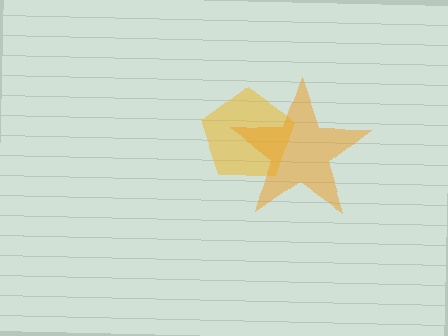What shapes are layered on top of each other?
The layered shapes are: a yellow pentagon, an orange star.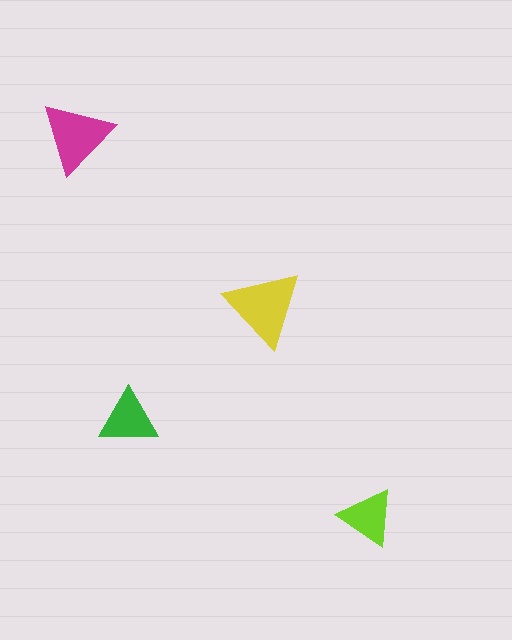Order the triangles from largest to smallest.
the yellow one, the magenta one, the green one, the lime one.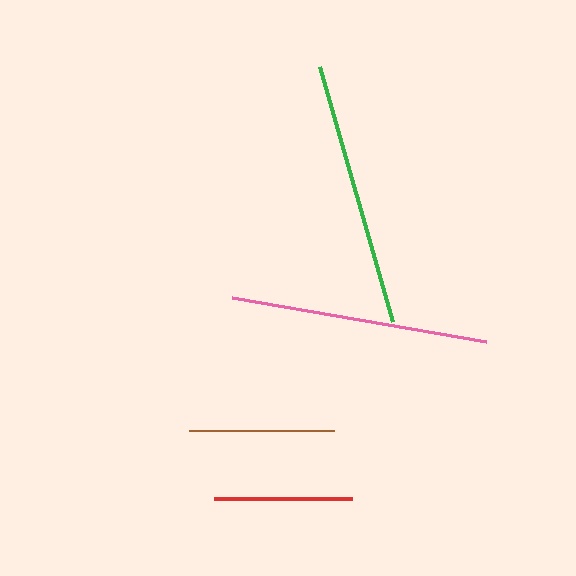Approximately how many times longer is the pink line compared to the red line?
The pink line is approximately 1.9 times the length of the red line.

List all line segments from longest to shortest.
From longest to shortest: green, pink, brown, red.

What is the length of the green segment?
The green segment is approximately 265 pixels long.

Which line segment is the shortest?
The red line is the shortest at approximately 138 pixels.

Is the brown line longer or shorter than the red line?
The brown line is longer than the red line.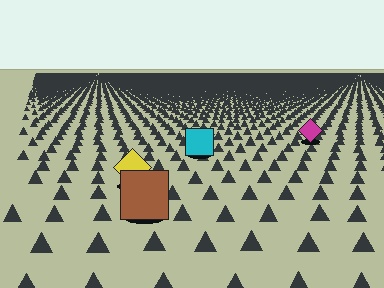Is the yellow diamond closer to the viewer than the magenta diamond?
Yes. The yellow diamond is closer — you can tell from the texture gradient: the ground texture is coarser near it.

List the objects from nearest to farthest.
From nearest to farthest: the brown square, the yellow diamond, the cyan square, the magenta diamond.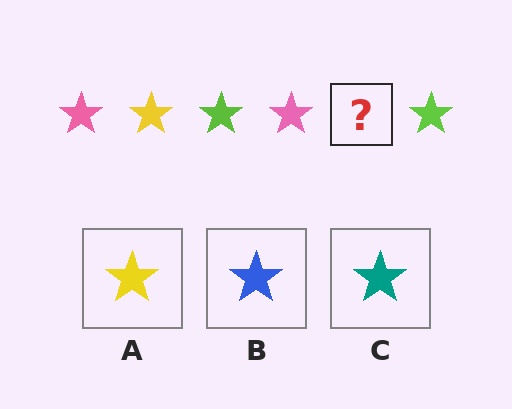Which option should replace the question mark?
Option A.